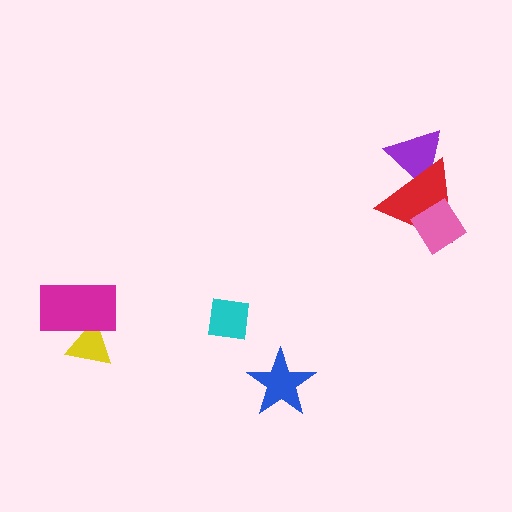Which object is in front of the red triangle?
The pink diamond is in front of the red triangle.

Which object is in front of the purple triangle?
The red triangle is in front of the purple triangle.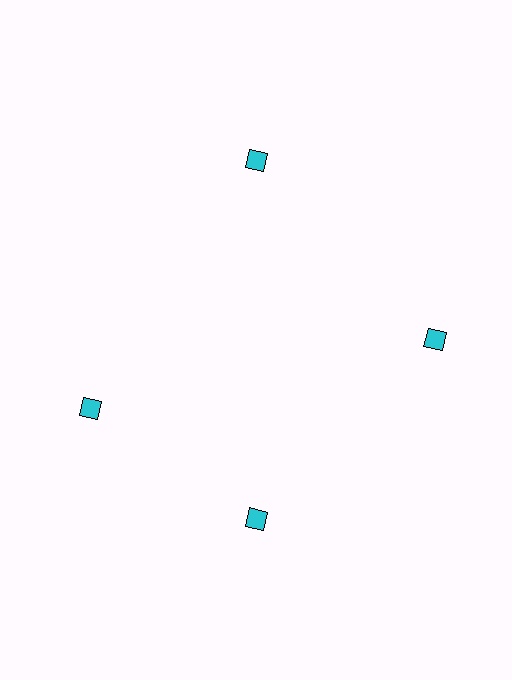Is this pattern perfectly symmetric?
No. The 4 cyan squares are arranged in a ring, but one element near the 9 o'clock position is rotated out of alignment along the ring, breaking the 4-fold rotational symmetry.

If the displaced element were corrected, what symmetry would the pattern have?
It would have 4-fold rotational symmetry — the pattern would map onto itself every 90 degrees.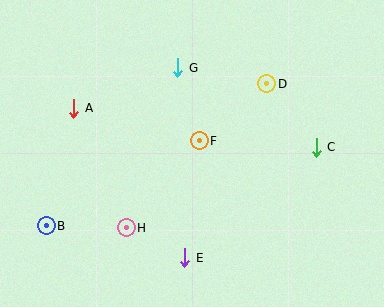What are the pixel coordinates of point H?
Point H is at (126, 228).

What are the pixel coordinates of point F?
Point F is at (199, 141).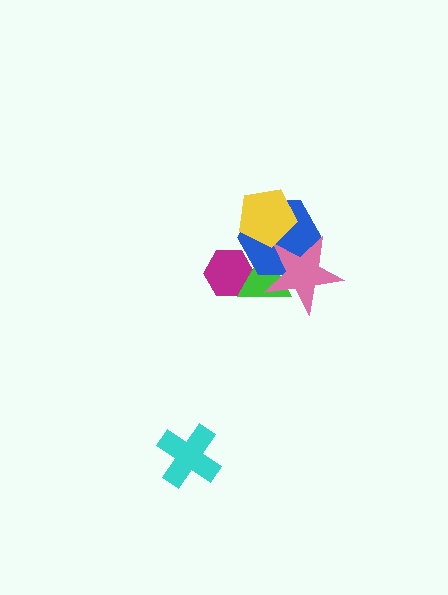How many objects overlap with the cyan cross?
0 objects overlap with the cyan cross.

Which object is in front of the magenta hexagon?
The green triangle is in front of the magenta hexagon.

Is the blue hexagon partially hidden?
Yes, it is partially covered by another shape.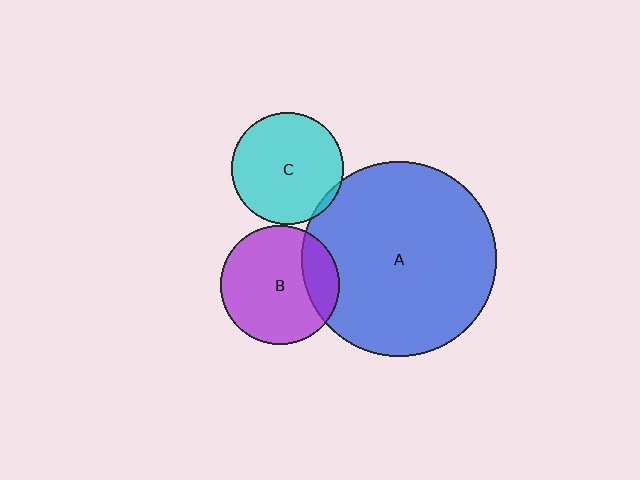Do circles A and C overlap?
Yes.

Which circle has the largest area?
Circle A (blue).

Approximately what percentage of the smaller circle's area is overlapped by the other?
Approximately 5%.